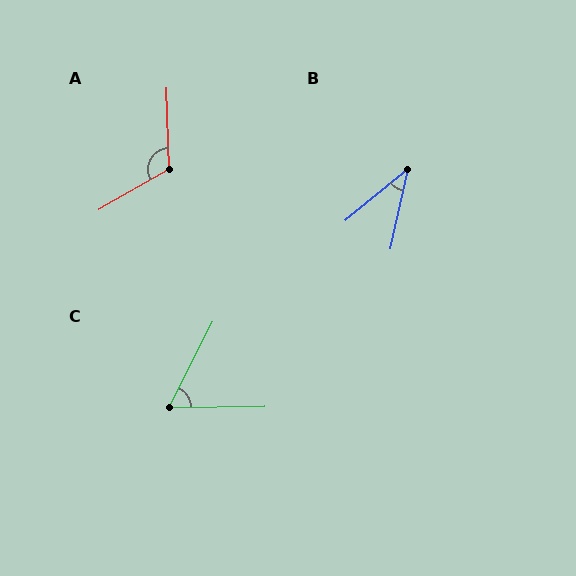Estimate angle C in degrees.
Approximately 62 degrees.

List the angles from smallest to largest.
B (38°), C (62°), A (118°).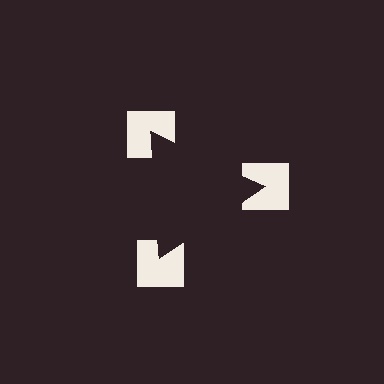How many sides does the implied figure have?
3 sides.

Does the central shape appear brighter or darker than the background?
It typically appears slightly darker than the background, even though no actual brightness change is drawn.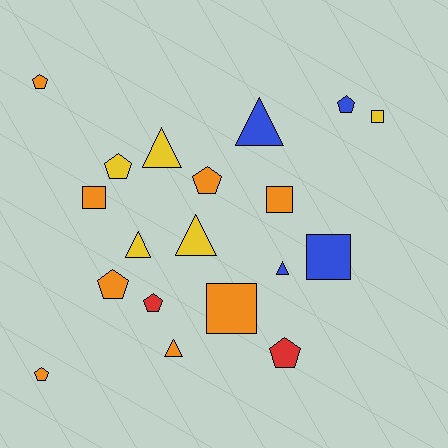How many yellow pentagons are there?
There is 1 yellow pentagon.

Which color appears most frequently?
Orange, with 8 objects.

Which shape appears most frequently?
Pentagon, with 8 objects.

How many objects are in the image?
There are 19 objects.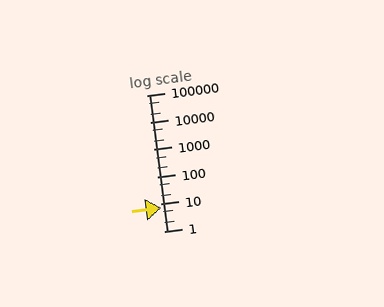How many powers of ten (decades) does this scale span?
The scale spans 5 decades, from 1 to 100000.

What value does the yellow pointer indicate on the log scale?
The pointer indicates approximately 7.2.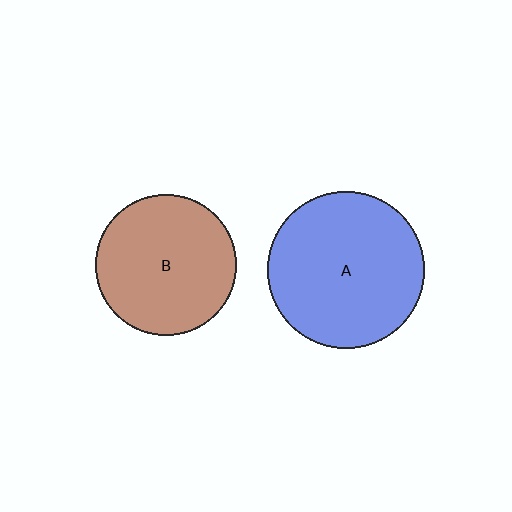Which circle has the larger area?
Circle A (blue).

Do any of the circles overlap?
No, none of the circles overlap.